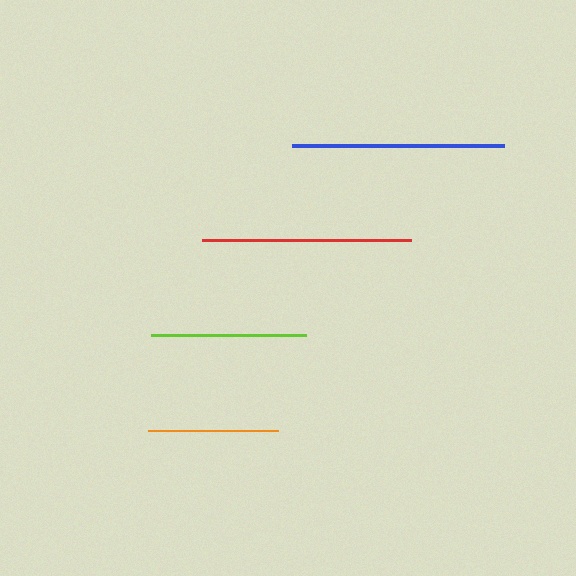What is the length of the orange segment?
The orange segment is approximately 131 pixels long.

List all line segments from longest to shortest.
From longest to shortest: blue, red, lime, orange.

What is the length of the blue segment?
The blue segment is approximately 212 pixels long.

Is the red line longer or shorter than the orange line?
The red line is longer than the orange line.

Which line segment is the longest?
The blue line is the longest at approximately 212 pixels.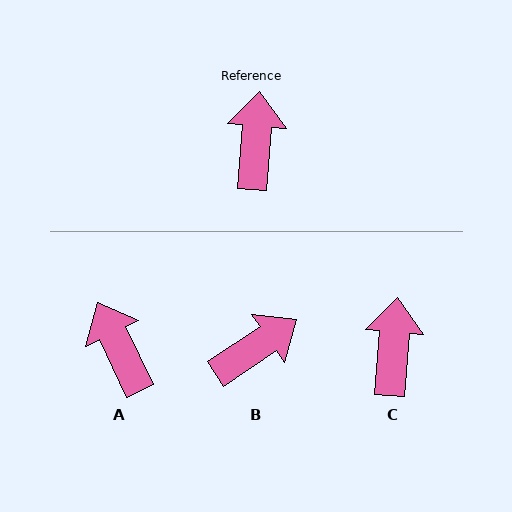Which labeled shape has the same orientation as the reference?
C.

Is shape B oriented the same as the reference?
No, it is off by about 52 degrees.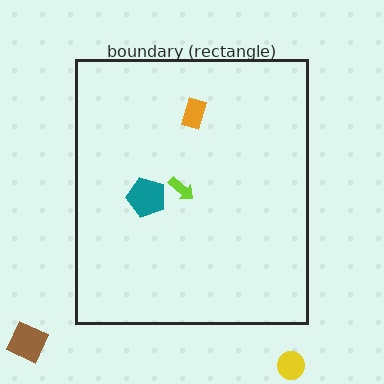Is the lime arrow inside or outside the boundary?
Inside.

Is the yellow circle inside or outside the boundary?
Outside.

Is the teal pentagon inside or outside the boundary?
Inside.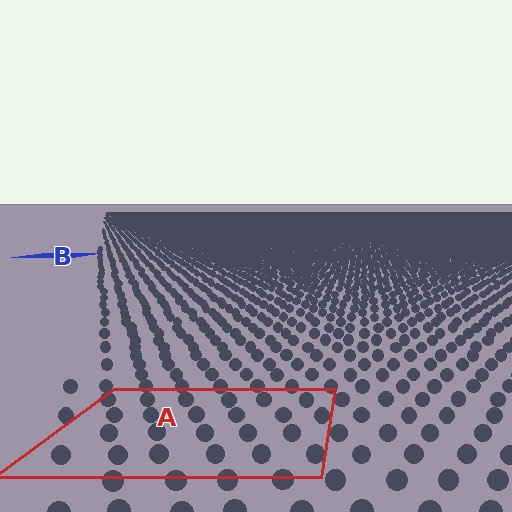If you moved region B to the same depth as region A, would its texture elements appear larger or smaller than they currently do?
They would appear larger. At a closer depth, the same texture elements are projected at a bigger on-screen size.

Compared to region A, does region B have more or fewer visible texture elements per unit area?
Region B has more texture elements per unit area — they are packed more densely because it is farther away.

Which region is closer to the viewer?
Region A is closer. The texture elements there are larger and more spread out.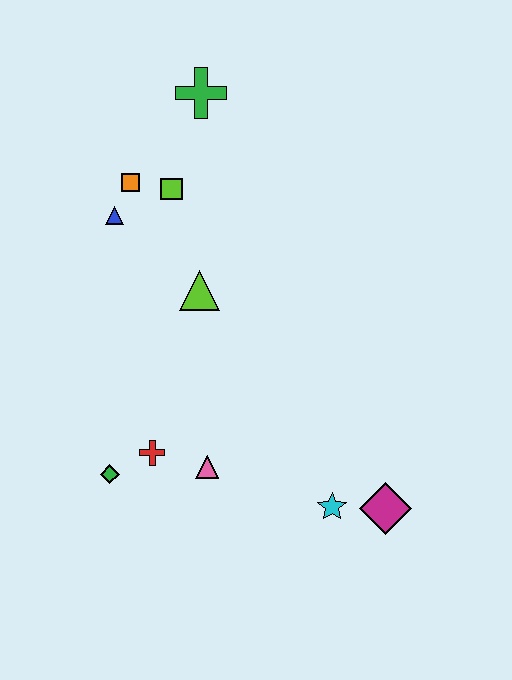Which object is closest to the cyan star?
The magenta diamond is closest to the cyan star.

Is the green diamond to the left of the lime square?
Yes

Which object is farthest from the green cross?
The magenta diamond is farthest from the green cross.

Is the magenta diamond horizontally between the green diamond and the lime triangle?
No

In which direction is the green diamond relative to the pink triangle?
The green diamond is to the left of the pink triangle.